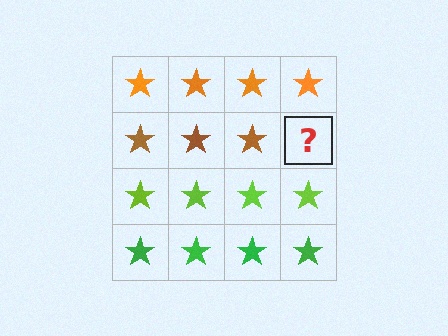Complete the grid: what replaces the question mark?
The question mark should be replaced with a brown star.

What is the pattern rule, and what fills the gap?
The rule is that each row has a consistent color. The gap should be filled with a brown star.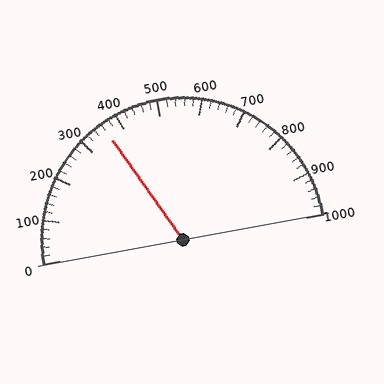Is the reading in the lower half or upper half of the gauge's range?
The reading is in the lower half of the range (0 to 1000).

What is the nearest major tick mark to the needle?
The nearest major tick mark is 400.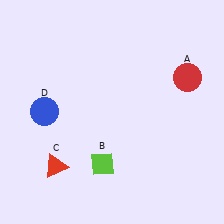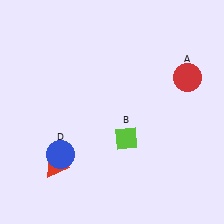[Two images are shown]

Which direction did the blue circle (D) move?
The blue circle (D) moved down.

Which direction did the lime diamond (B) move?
The lime diamond (B) moved up.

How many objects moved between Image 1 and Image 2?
2 objects moved between the two images.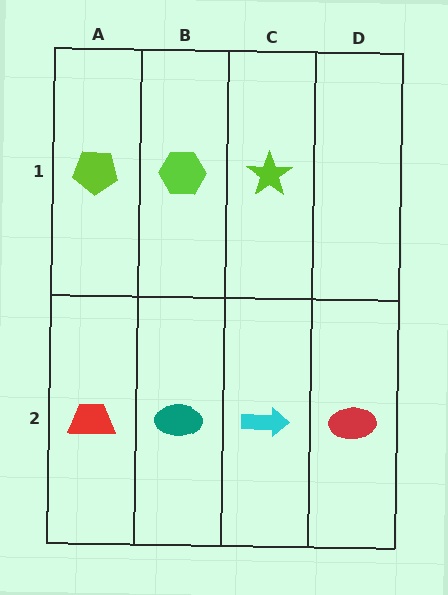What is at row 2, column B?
A teal ellipse.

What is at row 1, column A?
A lime pentagon.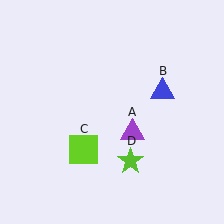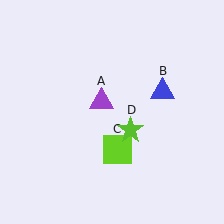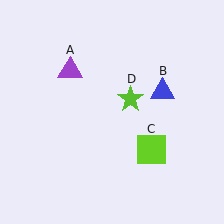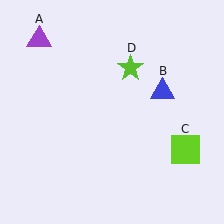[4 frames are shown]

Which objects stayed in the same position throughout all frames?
Blue triangle (object B) remained stationary.